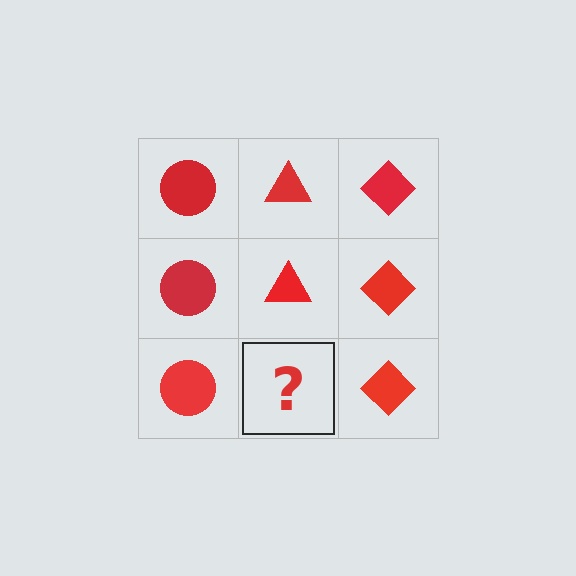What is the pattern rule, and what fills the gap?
The rule is that each column has a consistent shape. The gap should be filled with a red triangle.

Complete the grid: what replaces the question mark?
The question mark should be replaced with a red triangle.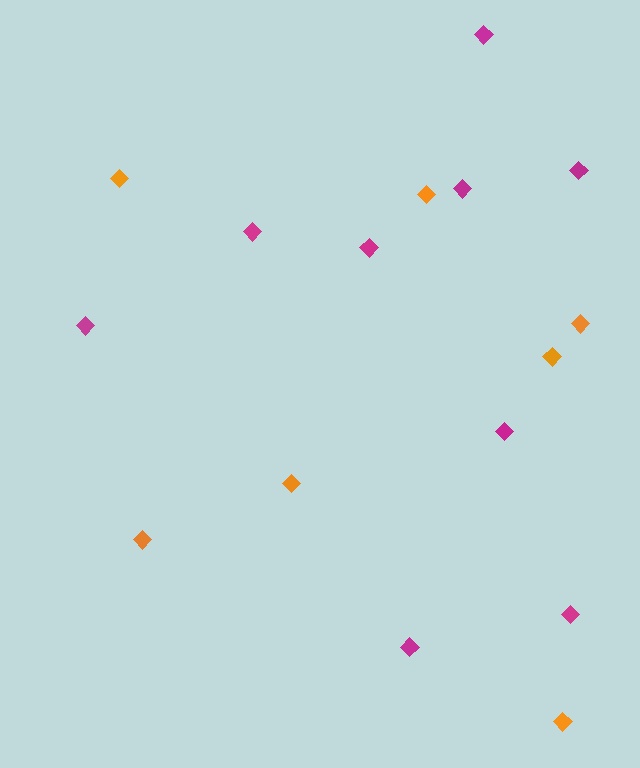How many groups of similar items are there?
There are 2 groups: one group of orange diamonds (7) and one group of magenta diamonds (9).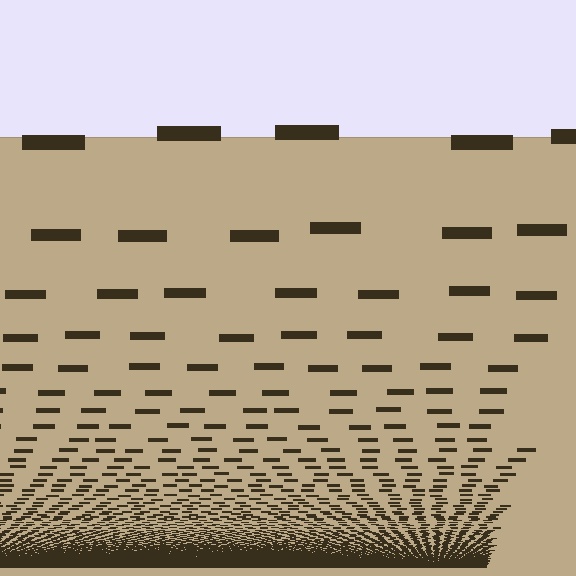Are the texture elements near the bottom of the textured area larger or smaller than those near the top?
Smaller. The gradient is inverted — elements near the bottom are smaller and denser.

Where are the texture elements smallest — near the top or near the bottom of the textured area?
Near the bottom.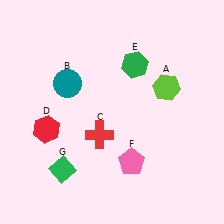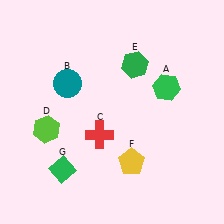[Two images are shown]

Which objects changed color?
A changed from lime to green. D changed from red to lime. F changed from pink to yellow.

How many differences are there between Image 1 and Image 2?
There are 3 differences between the two images.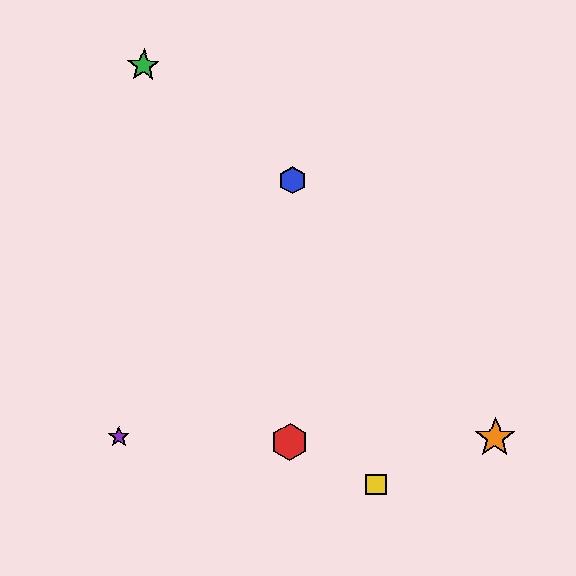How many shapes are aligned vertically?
2 shapes (the red hexagon, the blue hexagon) are aligned vertically.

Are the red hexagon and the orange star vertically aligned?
No, the red hexagon is at x≈290 and the orange star is at x≈495.